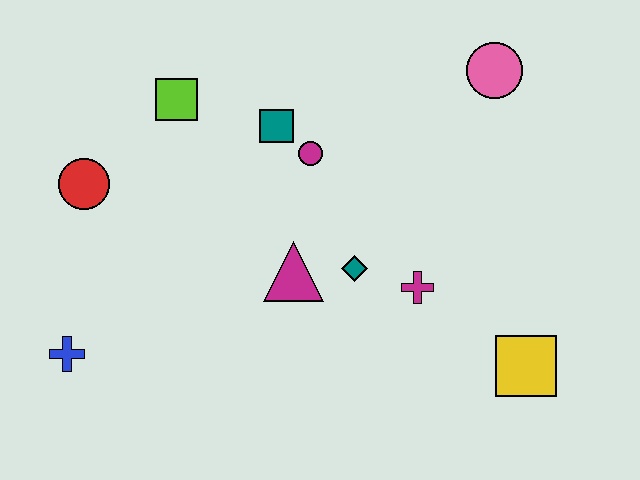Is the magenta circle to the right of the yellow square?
No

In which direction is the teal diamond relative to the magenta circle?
The teal diamond is below the magenta circle.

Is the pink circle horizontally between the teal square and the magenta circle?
No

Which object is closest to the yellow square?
The magenta cross is closest to the yellow square.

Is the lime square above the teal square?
Yes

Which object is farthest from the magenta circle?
The blue cross is farthest from the magenta circle.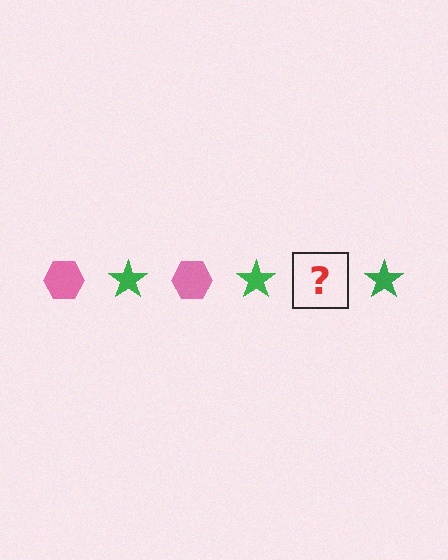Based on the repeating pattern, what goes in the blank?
The blank should be a pink hexagon.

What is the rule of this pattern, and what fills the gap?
The rule is that the pattern alternates between pink hexagon and green star. The gap should be filled with a pink hexagon.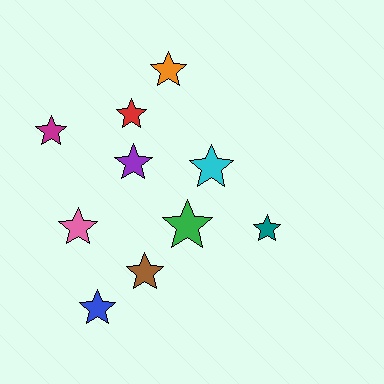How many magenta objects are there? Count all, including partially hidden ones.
There is 1 magenta object.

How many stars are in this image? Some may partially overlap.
There are 10 stars.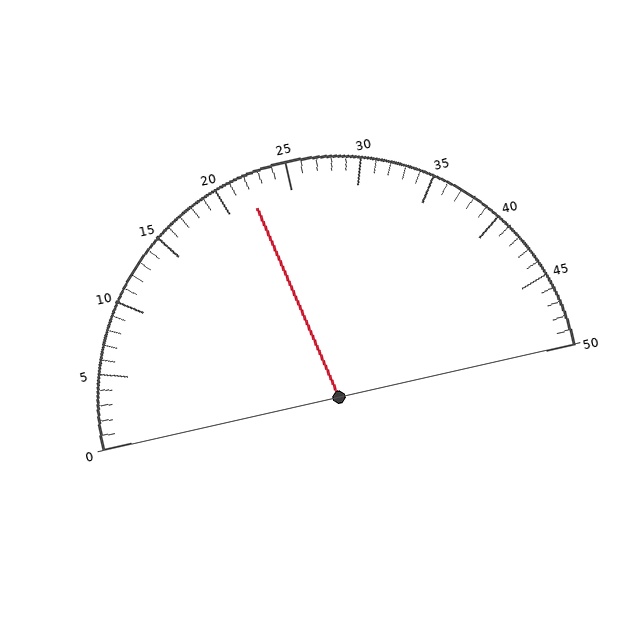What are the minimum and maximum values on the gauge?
The gauge ranges from 0 to 50.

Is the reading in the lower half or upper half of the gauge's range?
The reading is in the lower half of the range (0 to 50).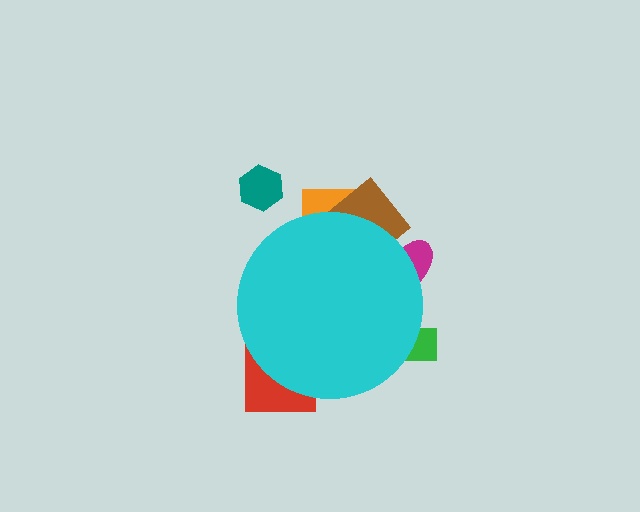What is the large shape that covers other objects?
A cyan circle.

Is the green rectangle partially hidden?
Yes, the green rectangle is partially hidden behind the cyan circle.